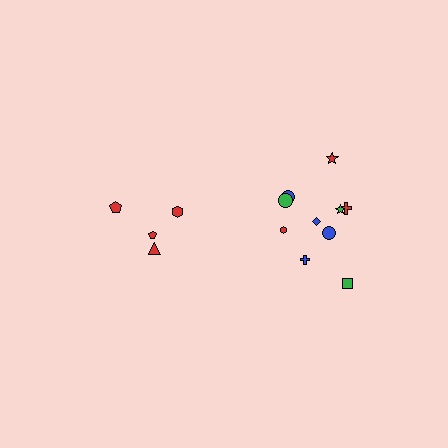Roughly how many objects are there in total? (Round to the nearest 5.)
Roughly 15 objects in total.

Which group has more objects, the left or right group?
The right group.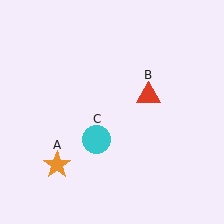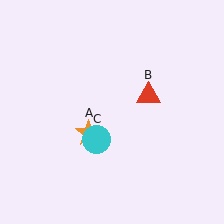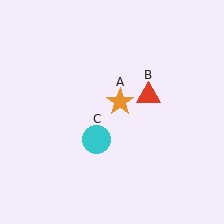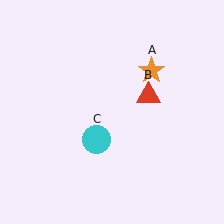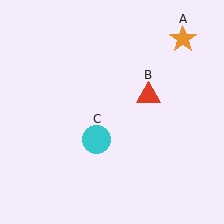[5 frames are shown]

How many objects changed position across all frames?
1 object changed position: orange star (object A).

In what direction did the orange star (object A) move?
The orange star (object A) moved up and to the right.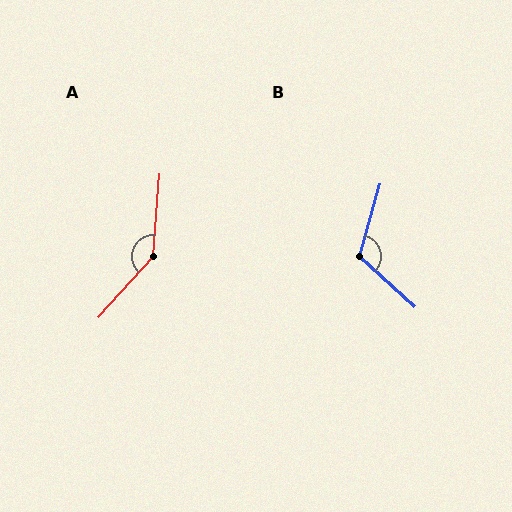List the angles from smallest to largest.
B (116°), A (142°).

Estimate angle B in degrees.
Approximately 116 degrees.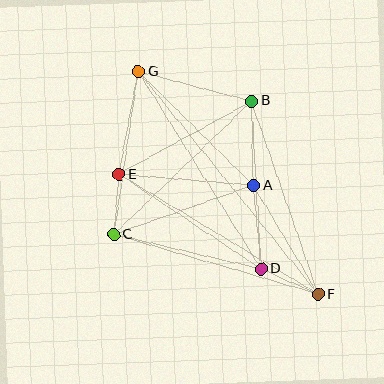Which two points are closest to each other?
Points C and E are closest to each other.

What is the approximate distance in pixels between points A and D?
The distance between A and D is approximately 84 pixels.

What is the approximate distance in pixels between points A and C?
The distance between A and C is approximately 148 pixels.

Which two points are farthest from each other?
Points F and G are farthest from each other.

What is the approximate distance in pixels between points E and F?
The distance between E and F is approximately 232 pixels.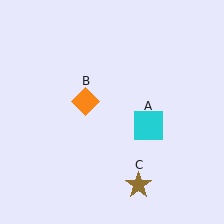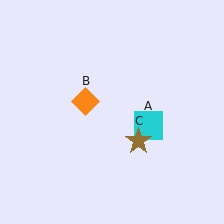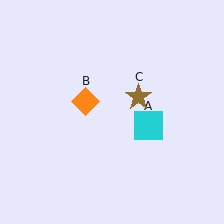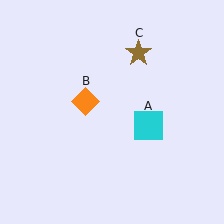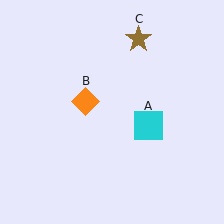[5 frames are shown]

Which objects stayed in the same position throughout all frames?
Cyan square (object A) and orange diamond (object B) remained stationary.